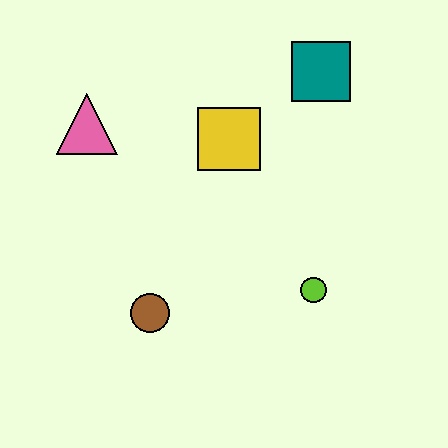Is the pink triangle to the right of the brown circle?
No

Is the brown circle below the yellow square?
Yes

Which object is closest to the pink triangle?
The yellow square is closest to the pink triangle.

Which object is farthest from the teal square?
The brown circle is farthest from the teal square.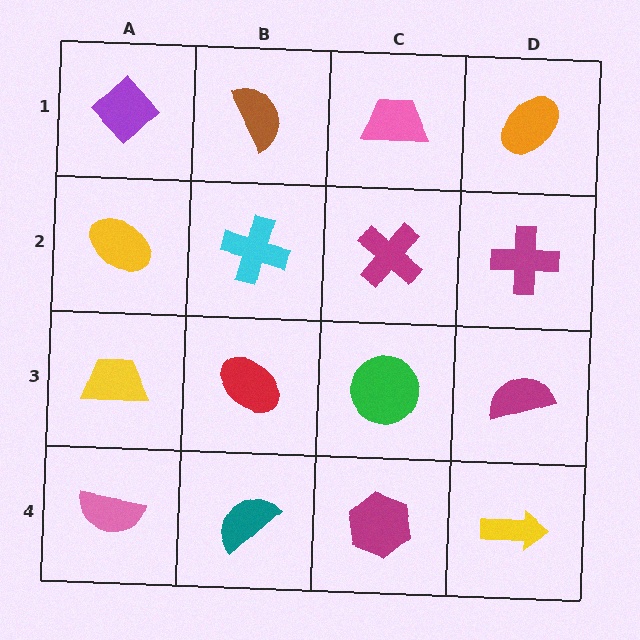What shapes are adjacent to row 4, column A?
A yellow trapezoid (row 3, column A), a teal semicircle (row 4, column B).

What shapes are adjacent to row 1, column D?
A magenta cross (row 2, column D), a pink trapezoid (row 1, column C).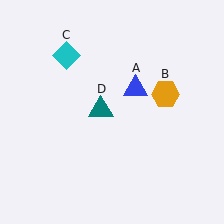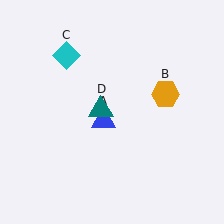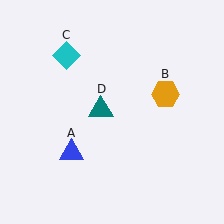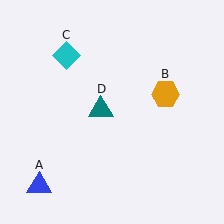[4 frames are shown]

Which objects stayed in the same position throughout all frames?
Orange hexagon (object B) and cyan diamond (object C) and teal triangle (object D) remained stationary.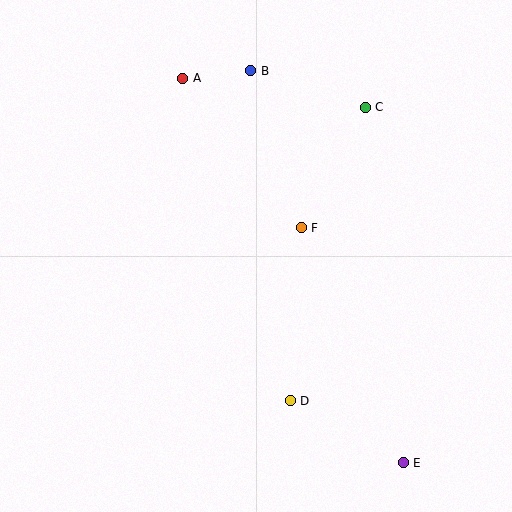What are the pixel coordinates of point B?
Point B is at (251, 71).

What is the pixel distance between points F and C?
The distance between F and C is 137 pixels.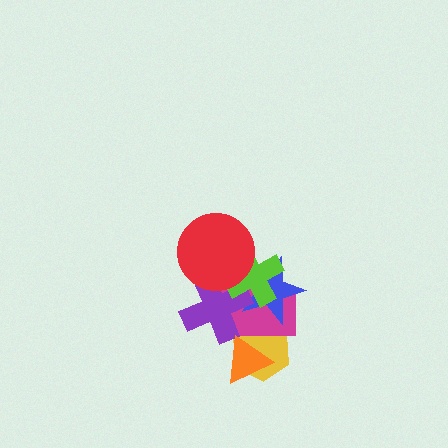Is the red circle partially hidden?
No, no other shape covers it.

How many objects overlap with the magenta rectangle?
5 objects overlap with the magenta rectangle.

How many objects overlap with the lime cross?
4 objects overlap with the lime cross.